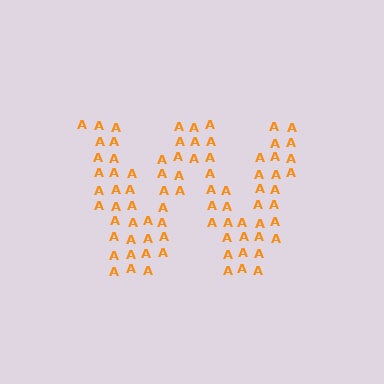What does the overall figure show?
The overall figure shows the letter W.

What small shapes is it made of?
It is made of small letter A's.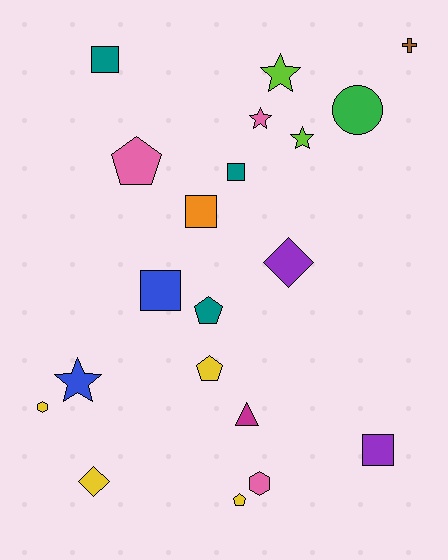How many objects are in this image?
There are 20 objects.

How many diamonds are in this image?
There are 2 diamonds.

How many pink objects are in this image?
There are 3 pink objects.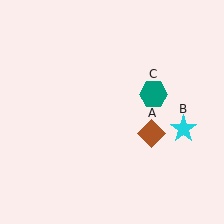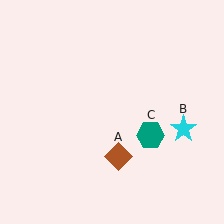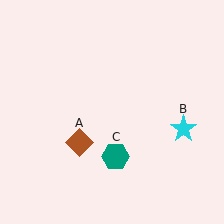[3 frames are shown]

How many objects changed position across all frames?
2 objects changed position: brown diamond (object A), teal hexagon (object C).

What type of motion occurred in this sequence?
The brown diamond (object A), teal hexagon (object C) rotated clockwise around the center of the scene.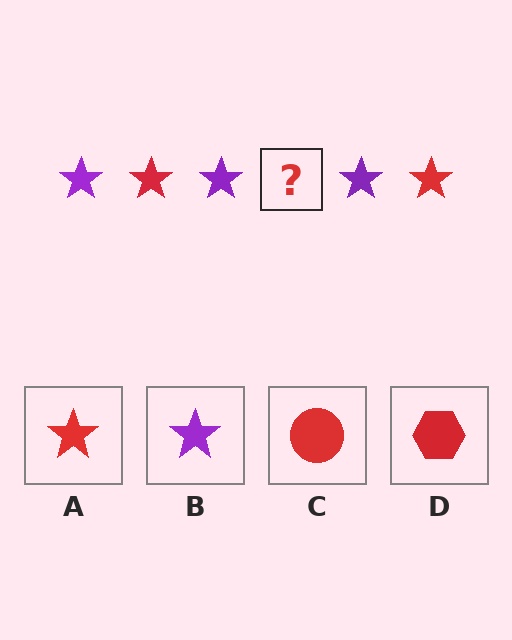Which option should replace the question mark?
Option A.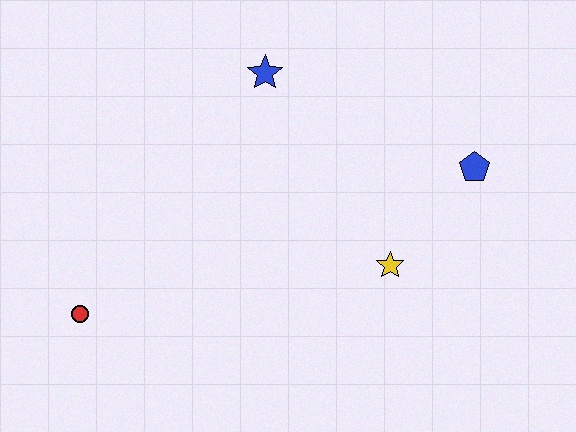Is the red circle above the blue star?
No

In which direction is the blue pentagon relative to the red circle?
The blue pentagon is to the right of the red circle.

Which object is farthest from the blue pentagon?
The red circle is farthest from the blue pentagon.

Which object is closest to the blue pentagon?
The yellow star is closest to the blue pentagon.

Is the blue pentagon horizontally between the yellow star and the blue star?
No